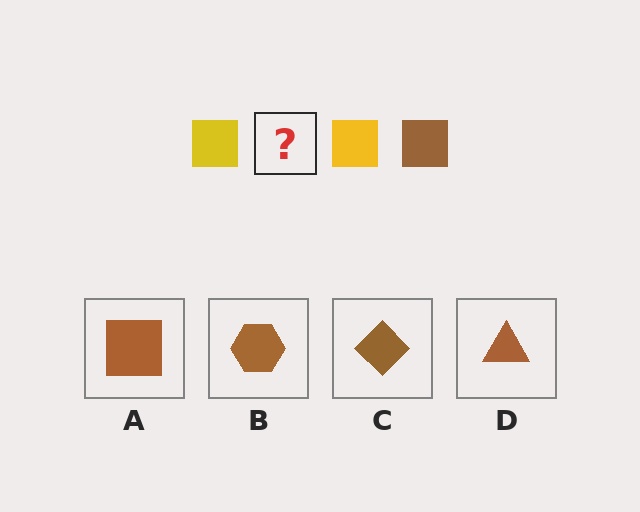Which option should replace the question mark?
Option A.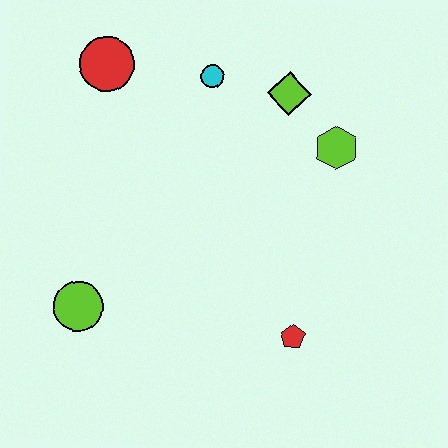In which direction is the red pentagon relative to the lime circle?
The red pentagon is to the right of the lime circle.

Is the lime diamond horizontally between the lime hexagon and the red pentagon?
No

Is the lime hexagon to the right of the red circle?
Yes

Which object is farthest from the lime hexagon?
The lime circle is farthest from the lime hexagon.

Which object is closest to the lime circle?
The red pentagon is closest to the lime circle.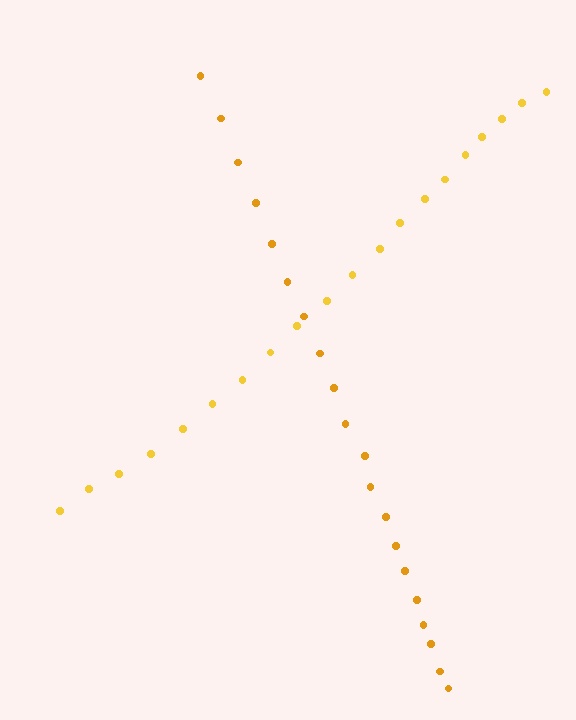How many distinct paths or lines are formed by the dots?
There are 2 distinct paths.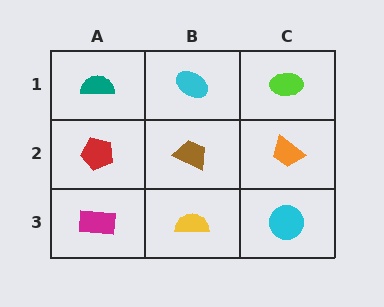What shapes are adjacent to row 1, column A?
A red pentagon (row 2, column A), a cyan ellipse (row 1, column B).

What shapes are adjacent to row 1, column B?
A brown trapezoid (row 2, column B), a teal semicircle (row 1, column A), a lime ellipse (row 1, column C).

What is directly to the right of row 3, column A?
A yellow semicircle.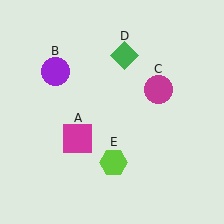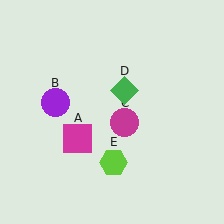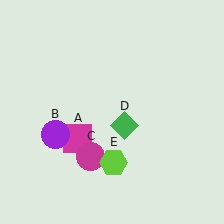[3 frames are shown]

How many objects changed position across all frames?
3 objects changed position: purple circle (object B), magenta circle (object C), green diamond (object D).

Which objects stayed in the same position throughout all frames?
Magenta square (object A) and lime hexagon (object E) remained stationary.